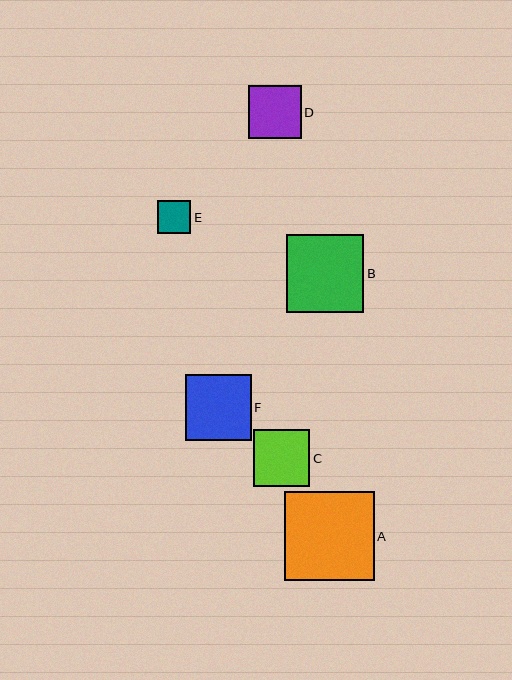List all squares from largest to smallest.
From largest to smallest: A, B, F, C, D, E.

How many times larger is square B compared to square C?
Square B is approximately 1.4 times the size of square C.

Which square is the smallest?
Square E is the smallest with a size of approximately 33 pixels.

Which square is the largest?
Square A is the largest with a size of approximately 90 pixels.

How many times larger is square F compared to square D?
Square F is approximately 1.3 times the size of square D.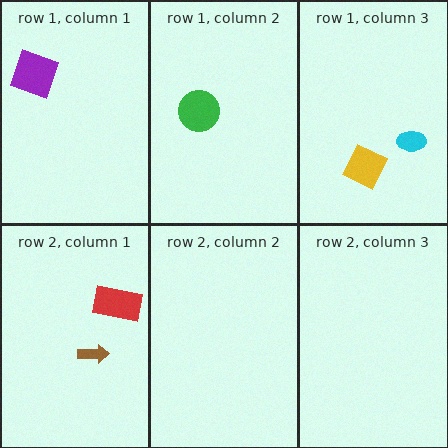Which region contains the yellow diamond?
The row 1, column 3 region.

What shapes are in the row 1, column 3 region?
The cyan ellipse, the yellow diamond.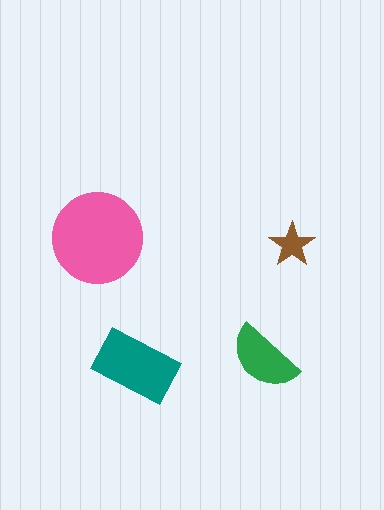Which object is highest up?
The pink circle is topmost.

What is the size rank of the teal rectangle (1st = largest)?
2nd.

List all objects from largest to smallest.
The pink circle, the teal rectangle, the green semicircle, the brown star.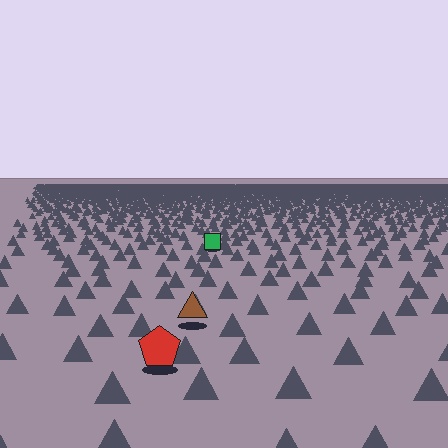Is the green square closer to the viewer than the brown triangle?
No. The brown triangle is closer — you can tell from the texture gradient: the ground texture is coarser near it.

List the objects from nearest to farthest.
From nearest to farthest: the red pentagon, the brown triangle, the green square.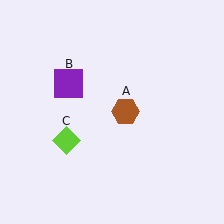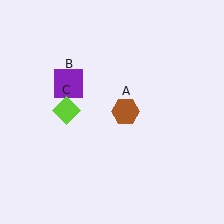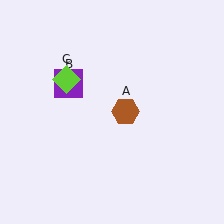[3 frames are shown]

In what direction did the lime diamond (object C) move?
The lime diamond (object C) moved up.